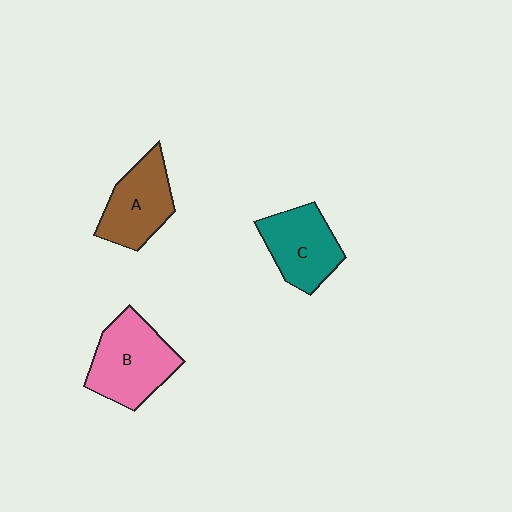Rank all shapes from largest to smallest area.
From largest to smallest: B (pink), C (teal), A (brown).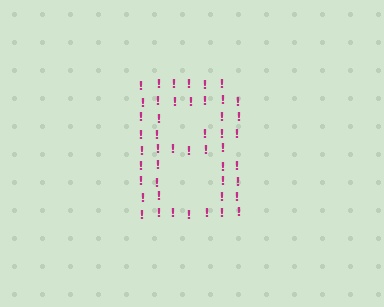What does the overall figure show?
The overall figure shows the letter B.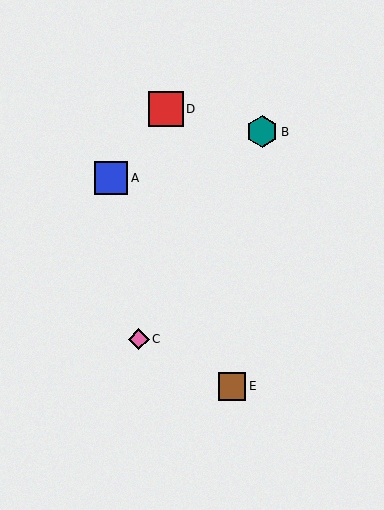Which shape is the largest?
The red square (labeled D) is the largest.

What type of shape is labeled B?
Shape B is a teal hexagon.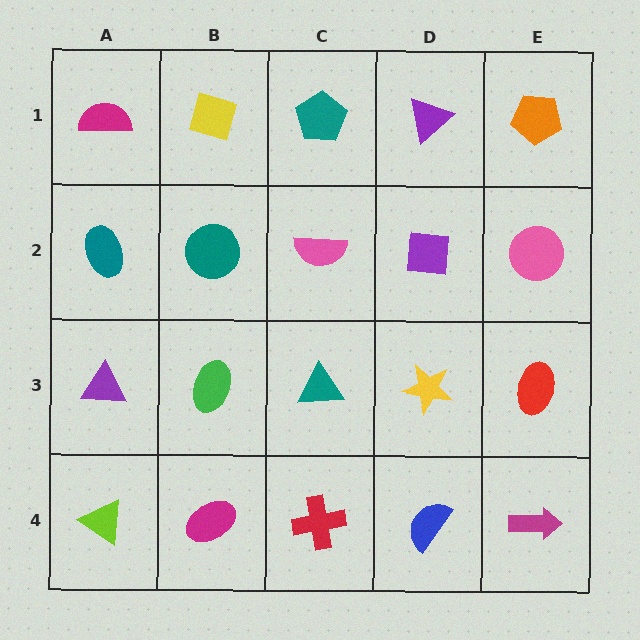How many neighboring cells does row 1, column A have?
2.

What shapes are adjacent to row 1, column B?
A teal circle (row 2, column B), a magenta semicircle (row 1, column A), a teal pentagon (row 1, column C).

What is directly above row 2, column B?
A yellow diamond.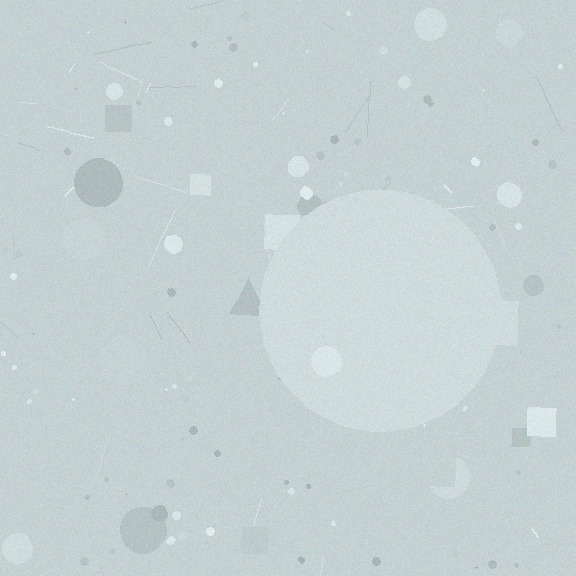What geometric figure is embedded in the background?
A circle is embedded in the background.